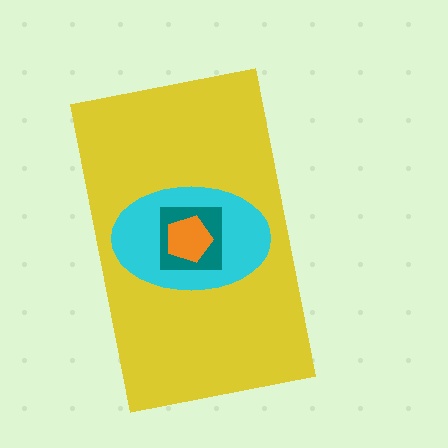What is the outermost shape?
The yellow rectangle.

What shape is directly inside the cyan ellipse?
The teal square.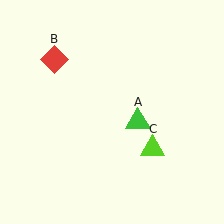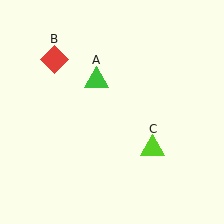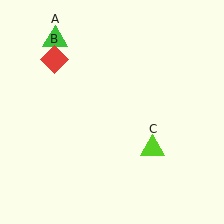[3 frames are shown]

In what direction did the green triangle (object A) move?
The green triangle (object A) moved up and to the left.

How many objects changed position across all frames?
1 object changed position: green triangle (object A).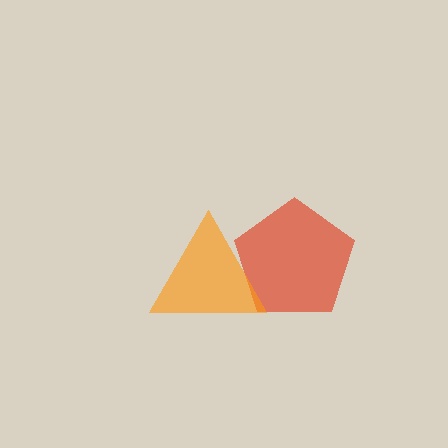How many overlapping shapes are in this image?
There are 2 overlapping shapes in the image.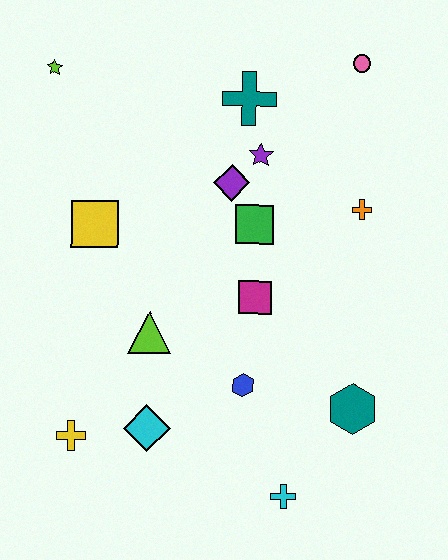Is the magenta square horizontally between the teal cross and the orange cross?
Yes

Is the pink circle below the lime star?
No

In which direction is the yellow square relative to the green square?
The yellow square is to the left of the green square.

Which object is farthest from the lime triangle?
The pink circle is farthest from the lime triangle.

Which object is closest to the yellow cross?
The cyan diamond is closest to the yellow cross.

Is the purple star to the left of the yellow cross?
No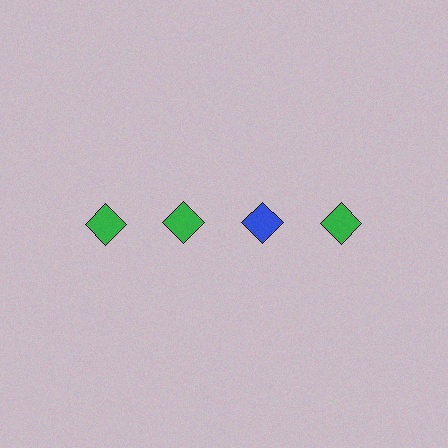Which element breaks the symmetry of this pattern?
The blue diamond in the top row, center column breaks the symmetry. All other shapes are green diamonds.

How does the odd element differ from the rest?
It has a different color: blue instead of green.